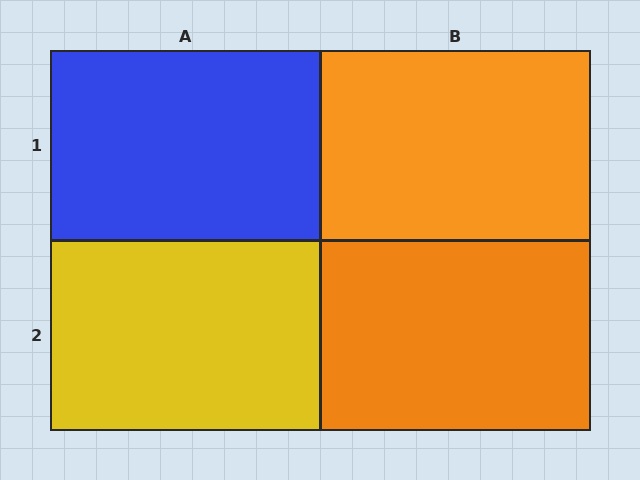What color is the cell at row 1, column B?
Orange.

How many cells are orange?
2 cells are orange.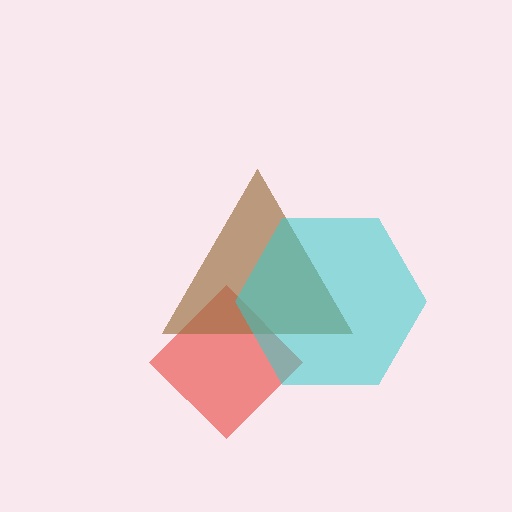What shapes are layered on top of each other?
The layered shapes are: a red diamond, a brown triangle, a cyan hexagon.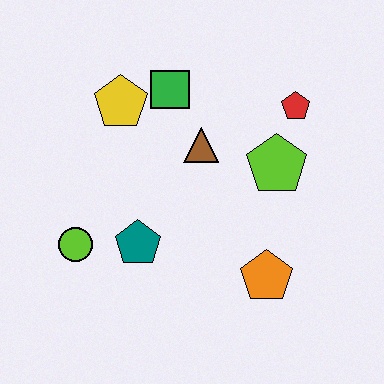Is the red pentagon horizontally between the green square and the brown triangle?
No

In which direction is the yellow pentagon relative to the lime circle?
The yellow pentagon is above the lime circle.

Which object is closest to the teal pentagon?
The lime circle is closest to the teal pentagon.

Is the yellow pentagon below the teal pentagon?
No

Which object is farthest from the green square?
The orange pentagon is farthest from the green square.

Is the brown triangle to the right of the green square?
Yes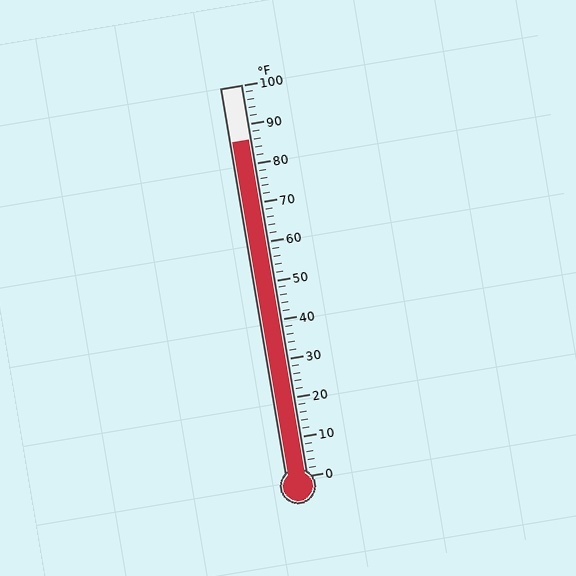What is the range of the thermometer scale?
The thermometer scale ranges from 0°F to 100°F.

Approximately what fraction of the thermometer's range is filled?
The thermometer is filled to approximately 85% of its range.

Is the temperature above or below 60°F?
The temperature is above 60°F.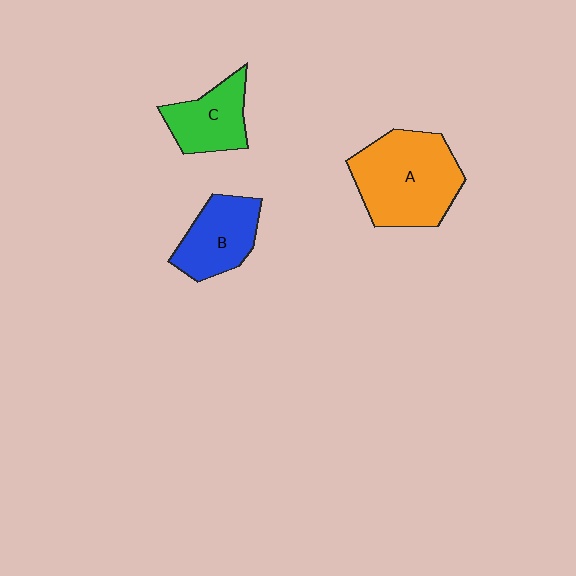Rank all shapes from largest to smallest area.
From largest to smallest: A (orange), B (blue), C (green).